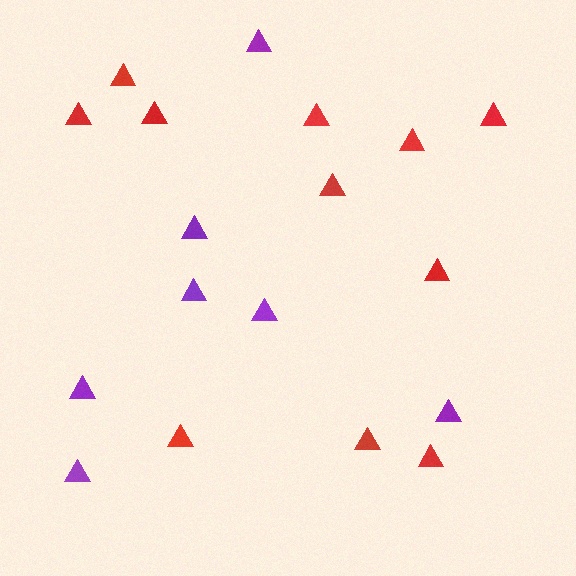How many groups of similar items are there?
There are 2 groups: one group of purple triangles (7) and one group of red triangles (11).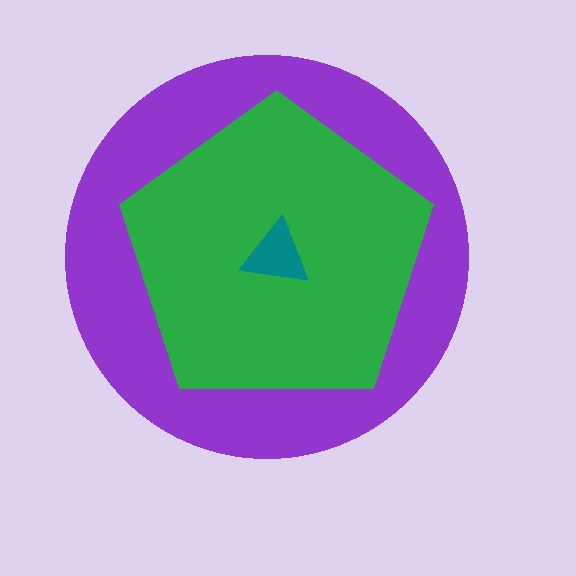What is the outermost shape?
The purple circle.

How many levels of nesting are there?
3.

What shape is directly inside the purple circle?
The green pentagon.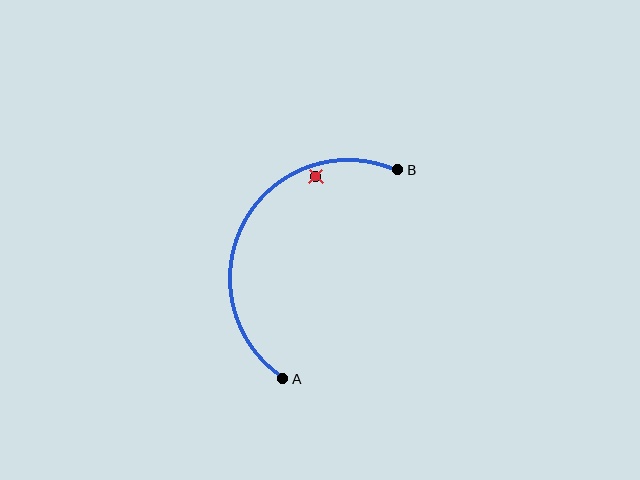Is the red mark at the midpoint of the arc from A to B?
No — the red mark does not lie on the arc at all. It sits slightly inside the curve.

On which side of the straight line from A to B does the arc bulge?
The arc bulges to the left of the straight line connecting A and B.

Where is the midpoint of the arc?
The arc midpoint is the point on the curve farthest from the straight line joining A and B. It sits to the left of that line.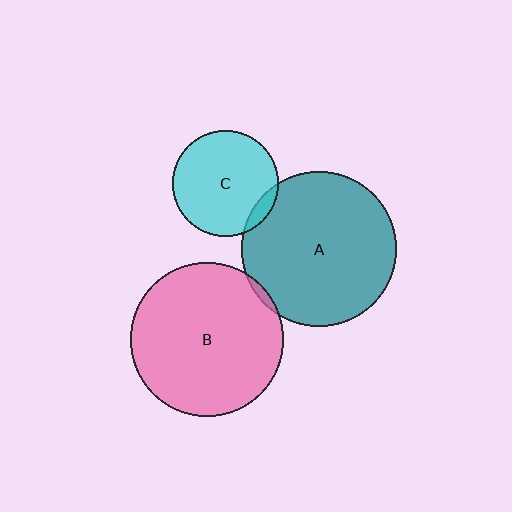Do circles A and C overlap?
Yes.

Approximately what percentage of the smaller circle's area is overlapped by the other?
Approximately 10%.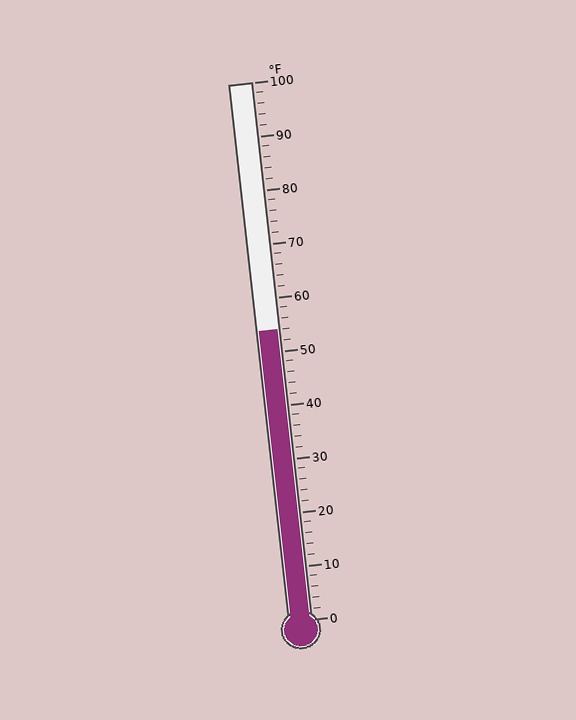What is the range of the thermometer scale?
The thermometer scale ranges from 0°F to 100°F.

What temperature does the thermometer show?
The thermometer shows approximately 54°F.